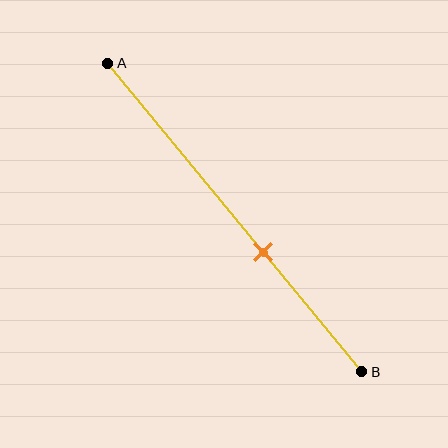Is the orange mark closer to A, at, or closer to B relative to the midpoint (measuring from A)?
The orange mark is closer to point B than the midpoint of segment AB.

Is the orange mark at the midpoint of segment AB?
No, the mark is at about 60% from A, not at the 50% midpoint.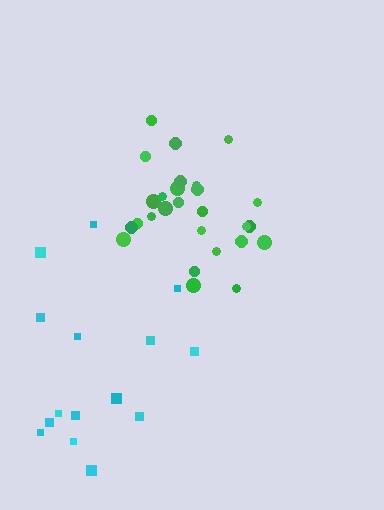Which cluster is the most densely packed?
Green.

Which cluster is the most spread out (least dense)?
Cyan.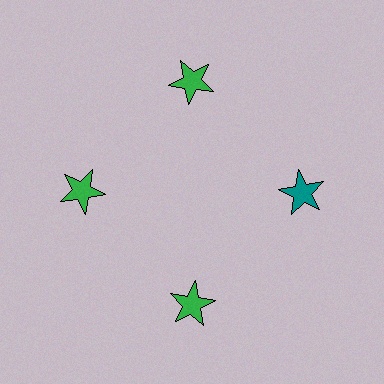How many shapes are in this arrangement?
There are 4 shapes arranged in a ring pattern.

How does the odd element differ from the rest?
It has a different color: teal instead of green.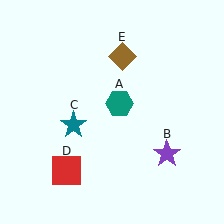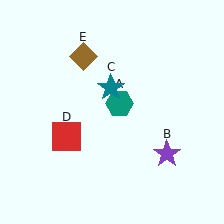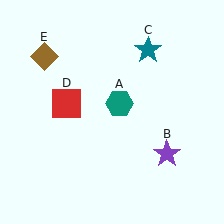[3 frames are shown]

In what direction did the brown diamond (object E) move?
The brown diamond (object E) moved left.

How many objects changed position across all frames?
3 objects changed position: teal star (object C), red square (object D), brown diamond (object E).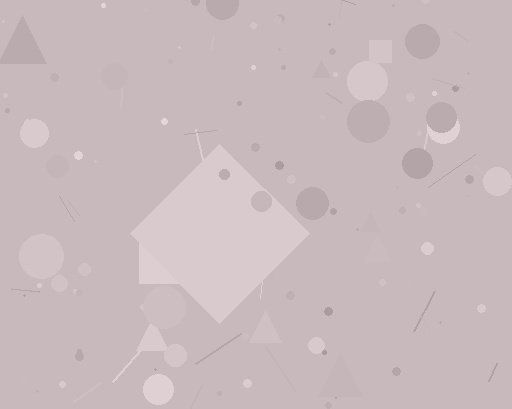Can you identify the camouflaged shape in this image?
The camouflaged shape is a diamond.